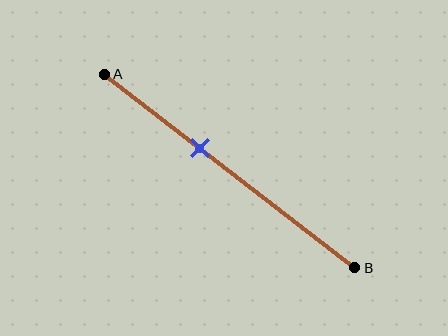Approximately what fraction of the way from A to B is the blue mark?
The blue mark is approximately 40% of the way from A to B.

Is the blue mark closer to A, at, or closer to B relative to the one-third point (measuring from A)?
The blue mark is closer to point B than the one-third point of segment AB.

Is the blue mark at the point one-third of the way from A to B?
No, the mark is at about 40% from A, not at the 33% one-third point.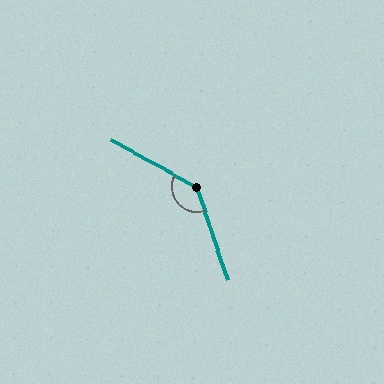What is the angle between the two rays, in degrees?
Approximately 137 degrees.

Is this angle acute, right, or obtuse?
It is obtuse.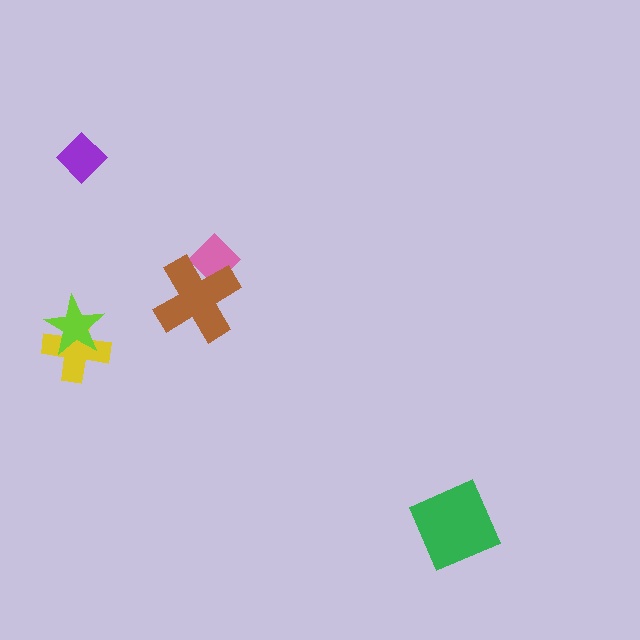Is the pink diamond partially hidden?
Yes, it is partially covered by another shape.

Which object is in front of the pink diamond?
The brown cross is in front of the pink diamond.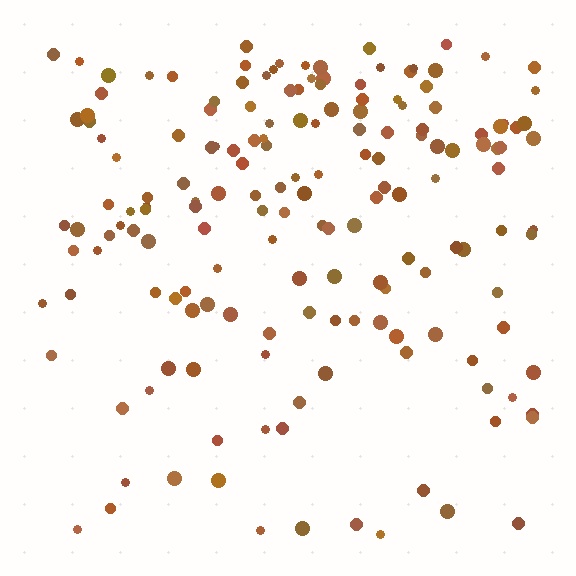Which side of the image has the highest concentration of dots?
The top.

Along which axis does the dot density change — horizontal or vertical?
Vertical.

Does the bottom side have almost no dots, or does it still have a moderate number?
Still a moderate number, just noticeably fewer than the top.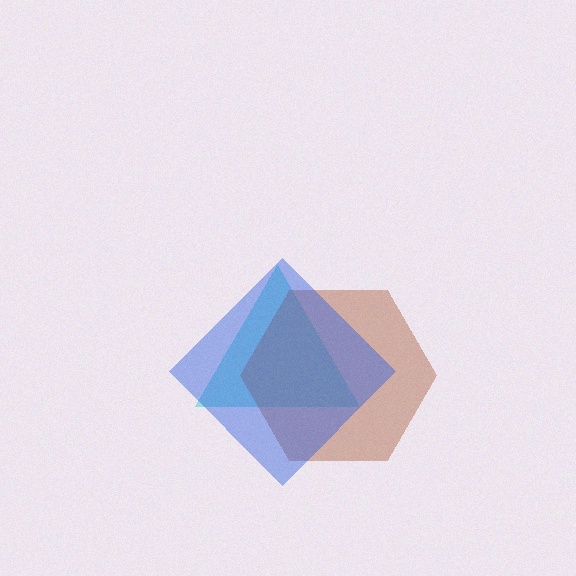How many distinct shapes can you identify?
There are 3 distinct shapes: a cyan triangle, a brown hexagon, a blue diamond.